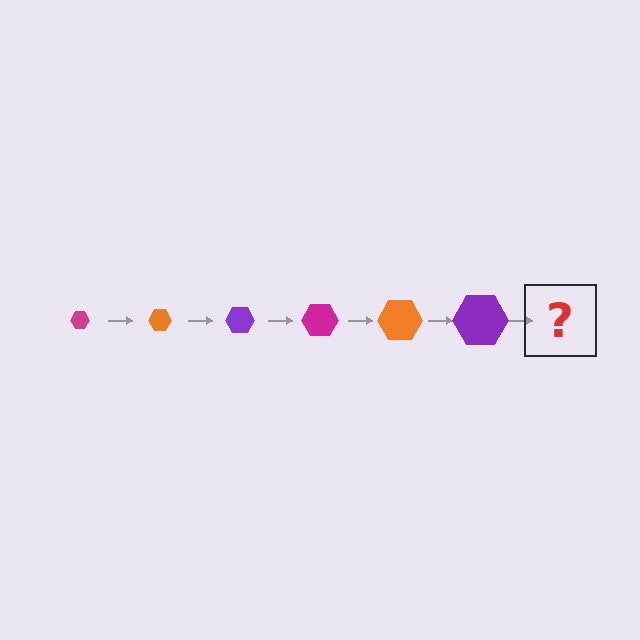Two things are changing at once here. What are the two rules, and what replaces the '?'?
The two rules are that the hexagon grows larger each step and the color cycles through magenta, orange, and purple. The '?' should be a magenta hexagon, larger than the previous one.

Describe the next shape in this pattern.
It should be a magenta hexagon, larger than the previous one.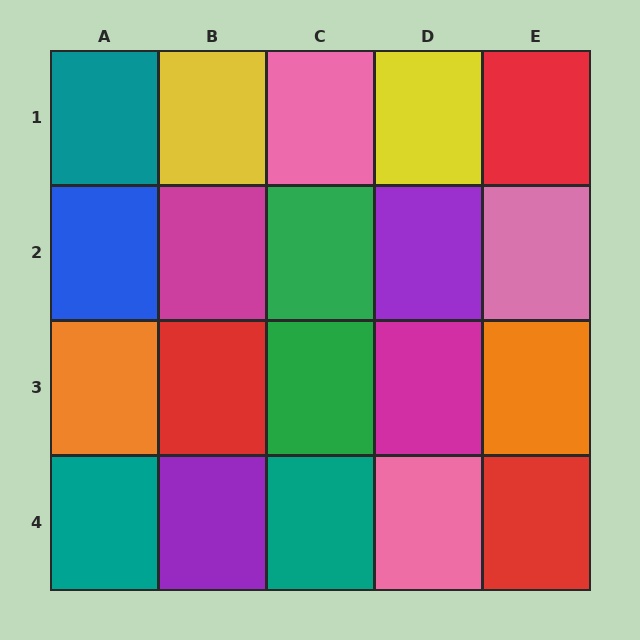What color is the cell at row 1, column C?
Pink.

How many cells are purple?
2 cells are purple.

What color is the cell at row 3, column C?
Green.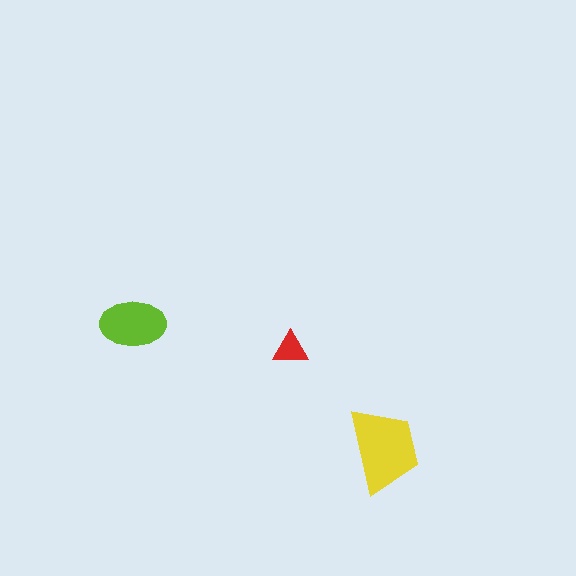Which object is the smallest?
The red triangle.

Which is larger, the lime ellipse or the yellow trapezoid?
The yellow trapezoid.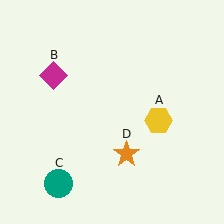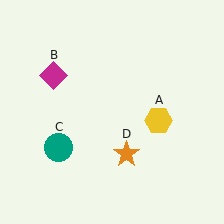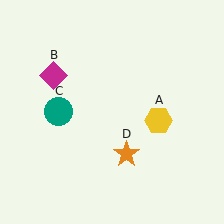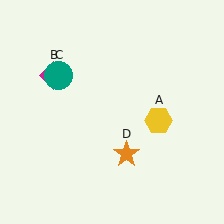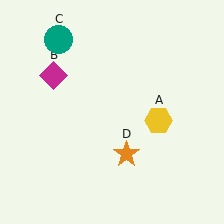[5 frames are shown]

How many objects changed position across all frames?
1 object changed position: teal circle (object C).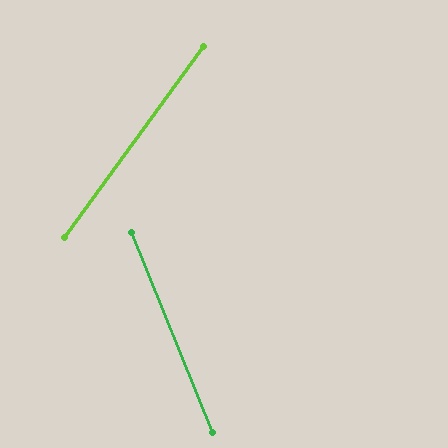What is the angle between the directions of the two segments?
Approximately 58 degrees.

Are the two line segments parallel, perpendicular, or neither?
Neither parallel nor perpendicular — they differ by about 58°.